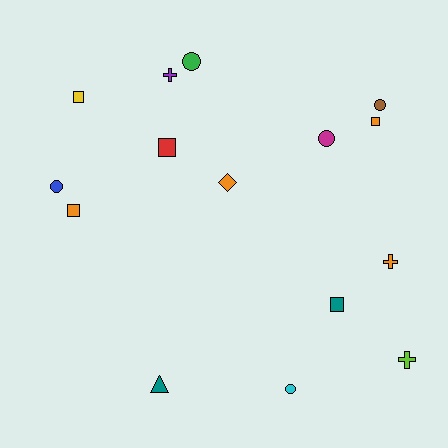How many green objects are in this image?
There is 1 green object.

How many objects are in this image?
There are 15 objects.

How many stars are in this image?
There are no stars.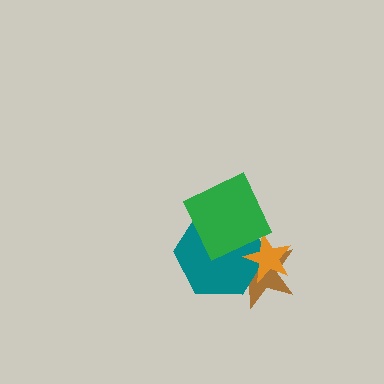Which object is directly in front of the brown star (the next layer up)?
The teal hexagon is directly in front of the brown star.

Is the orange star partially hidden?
Yes, it is partially covered by another shape.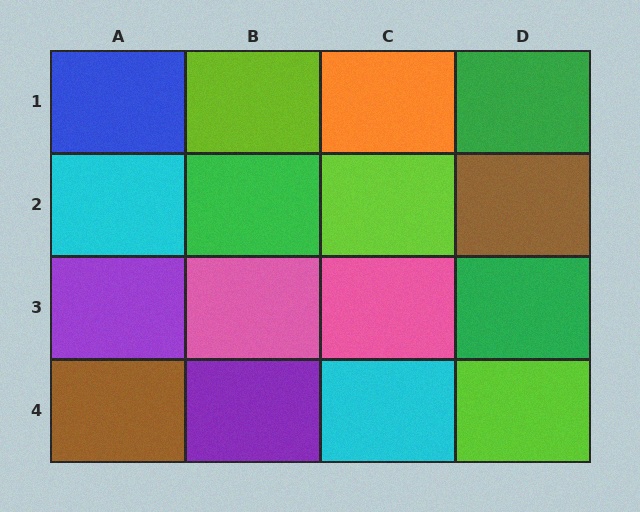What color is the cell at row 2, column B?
Green.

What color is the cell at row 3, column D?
Green.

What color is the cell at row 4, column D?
Lime.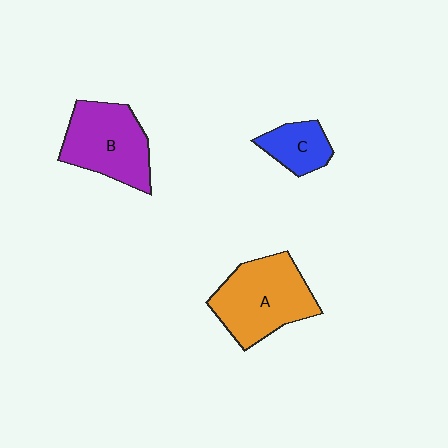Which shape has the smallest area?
Shape C (blue).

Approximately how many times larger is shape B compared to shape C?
Approximately 2.0 times.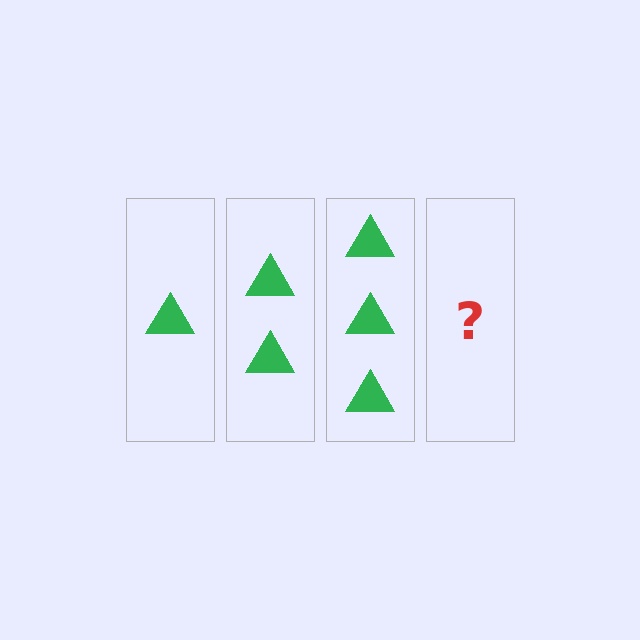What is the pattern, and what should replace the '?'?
The pattern is that each step adds one more triangle. The '?' should be 4 triangles.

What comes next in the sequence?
The next element should be 4 triangles.